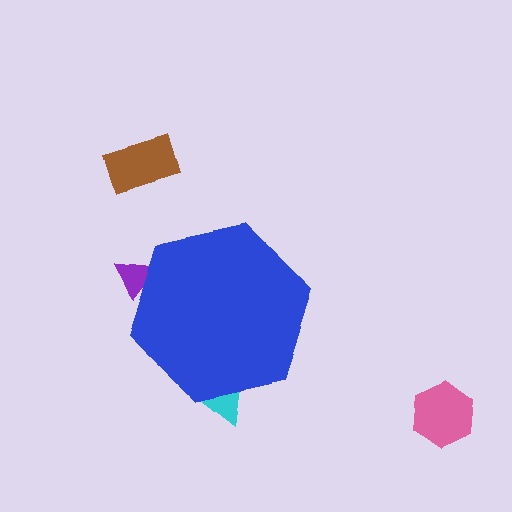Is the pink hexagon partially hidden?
No, the pink hexagon is fully visible.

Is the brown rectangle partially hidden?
No, the brown rectangle is fully visible.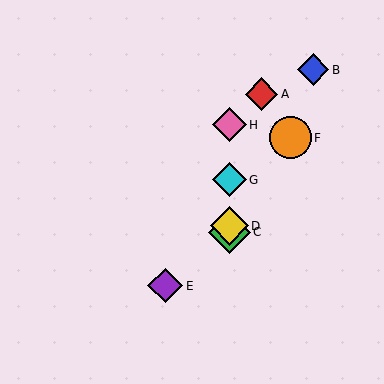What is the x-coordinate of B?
Object B is at x≈313.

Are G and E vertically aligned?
No, G is at x≈229 and E is at x≈165.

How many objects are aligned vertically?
4 objects (C, D, G, H) are aligned vertically.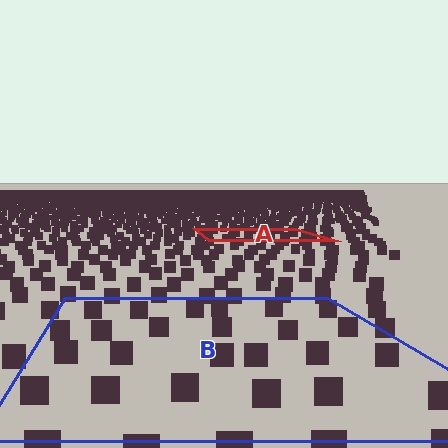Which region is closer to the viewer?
Region B is closer. The texture elements there are larger and more spread out.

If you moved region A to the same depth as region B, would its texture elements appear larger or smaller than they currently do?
They would appear larger. At a closer depth, the same texture elements are projected at a bigger on-screen size.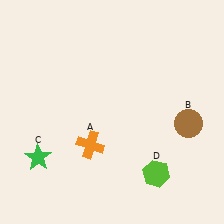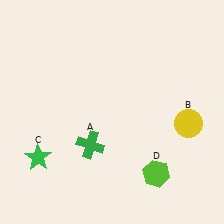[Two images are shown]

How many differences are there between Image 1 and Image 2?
There are 2 differences between the two images.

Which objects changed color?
A changed from orange to green. B changed from brown to yellow.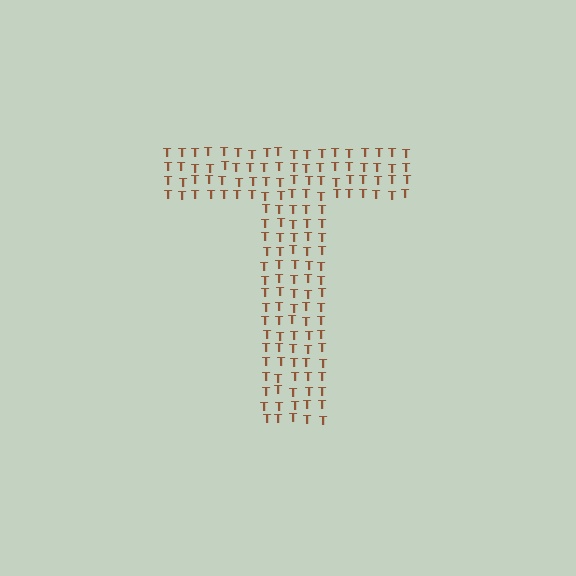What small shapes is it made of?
It is made of small letter T's.